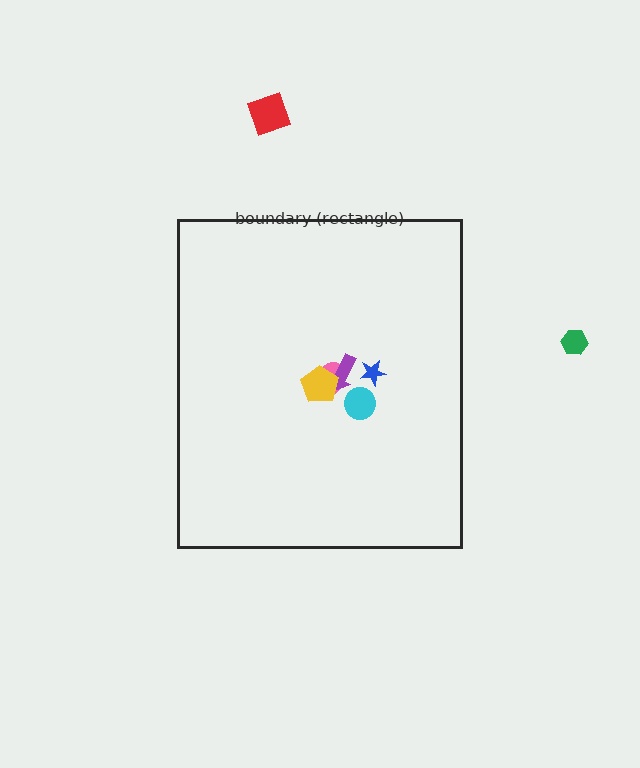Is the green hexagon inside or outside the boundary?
Outside.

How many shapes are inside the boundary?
5 inside, 2 outside.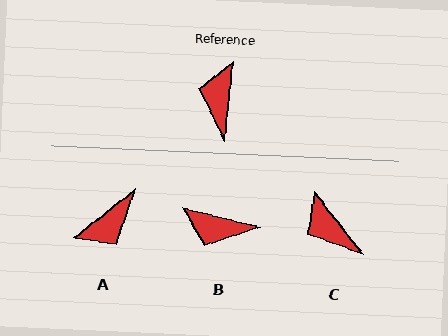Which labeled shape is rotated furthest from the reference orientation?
A, about 134 degrees away.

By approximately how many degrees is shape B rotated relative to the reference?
Approximately 82 degrees counter-clockwise.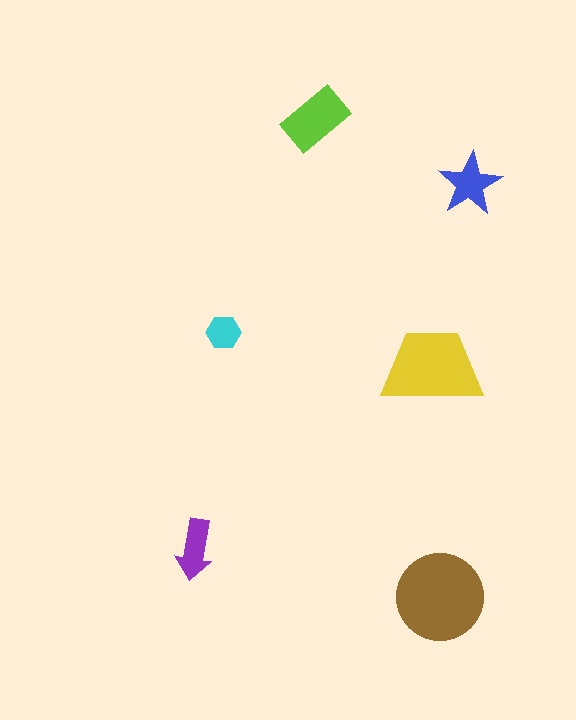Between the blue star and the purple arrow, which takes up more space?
The blue star.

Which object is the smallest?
The cyan hexagon.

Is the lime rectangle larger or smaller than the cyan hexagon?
Larger.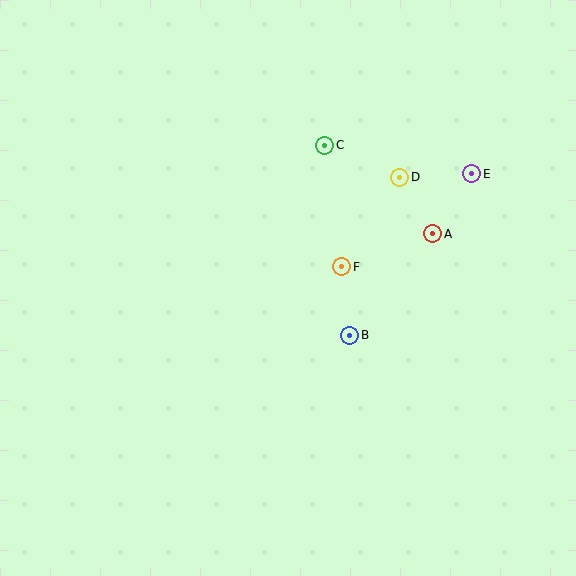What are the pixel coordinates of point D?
Point D is at (400, 177).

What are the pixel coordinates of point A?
Point A is at (433, 234).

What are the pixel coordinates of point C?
Point C is at (325, 145).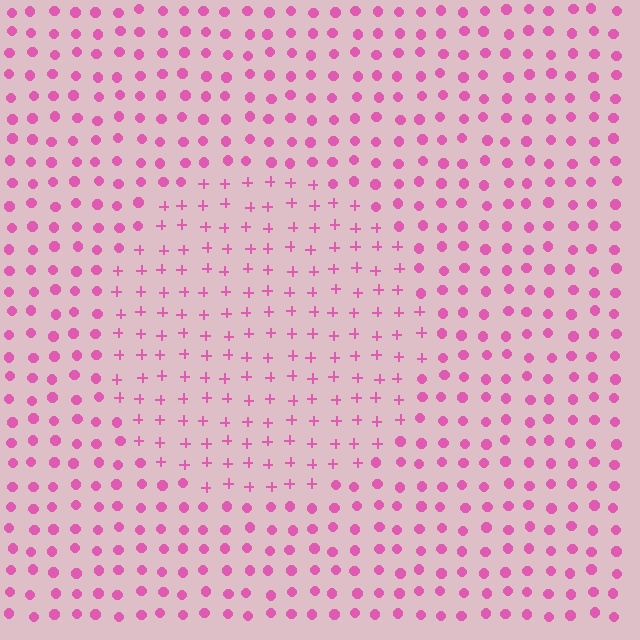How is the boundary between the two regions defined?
The boundary is defined by a change in element shape: plus signs inside vs. circles outside. All elements share the same color and spacing.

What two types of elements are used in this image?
The image uses plus signs inside the circle region and circles outside it.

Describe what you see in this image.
The image is filled with small pink elements arranged in a uniform grid. A circle-shaped region contains plus signs, while the surrounding area contains circles. The boundary is defined purely by the change in element shape.